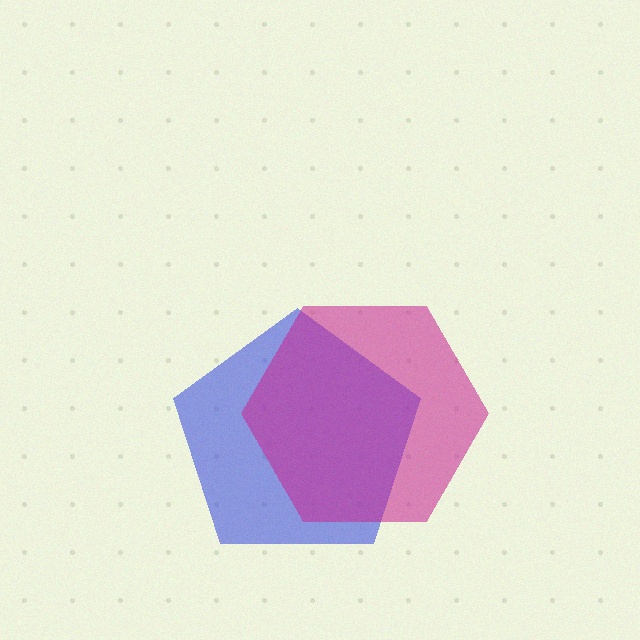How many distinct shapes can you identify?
There are 2 distinct shapes: a blue pentagon, a magenta hexagon.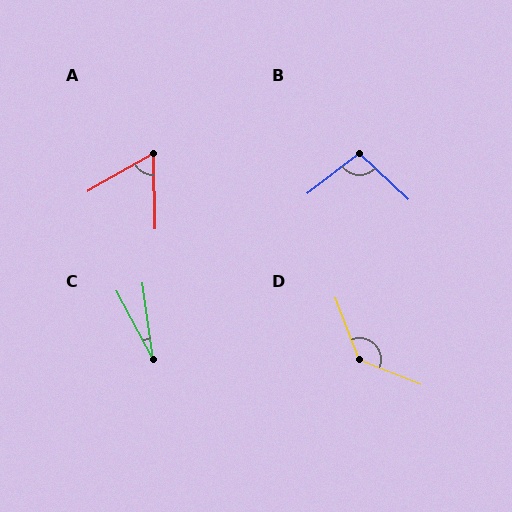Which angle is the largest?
D, at approximately 133 degrees.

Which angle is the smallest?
C, at approximately 20 degrees.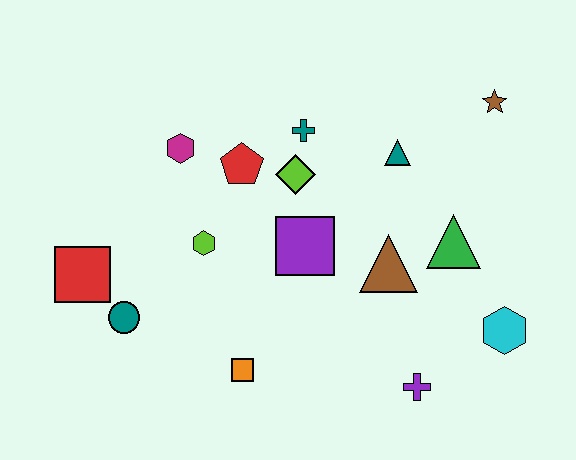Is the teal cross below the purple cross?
No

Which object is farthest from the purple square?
The brown star is farthest from the purple square.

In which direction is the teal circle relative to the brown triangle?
The teal circle is to the left of the brown triangle.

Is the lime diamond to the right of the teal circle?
Yes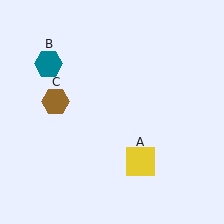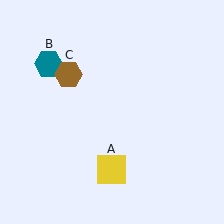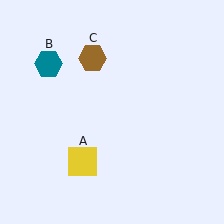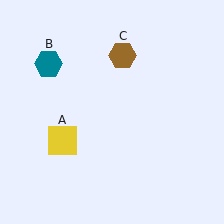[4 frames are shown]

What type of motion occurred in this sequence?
The yellow square (object A), brown hexagon (object C) rotated clockwise around the center of the scene.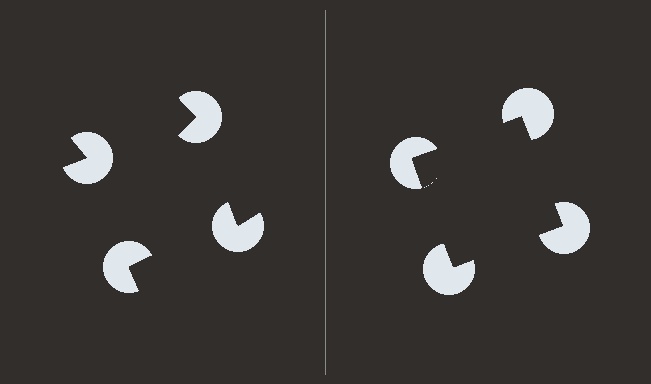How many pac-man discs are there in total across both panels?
8 — 4 on each side.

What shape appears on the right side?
An illusory square.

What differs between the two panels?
The pac-man discs are positioned identically on both sides; only the wedge orientations differ. On the right they align to a square; on the left they are misaligned.